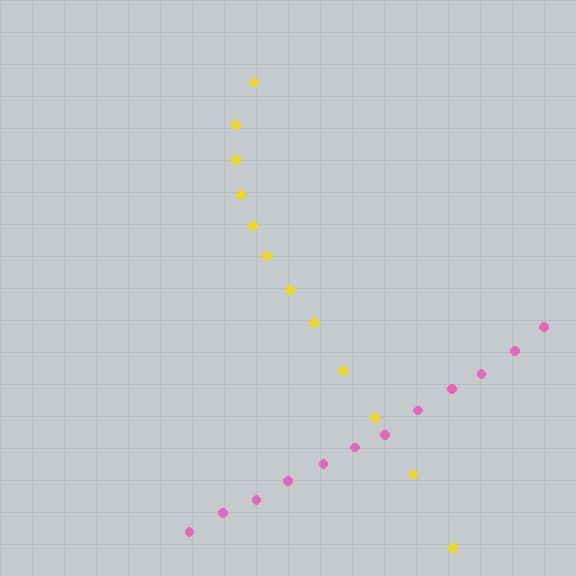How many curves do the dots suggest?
There are 2 distinct paths.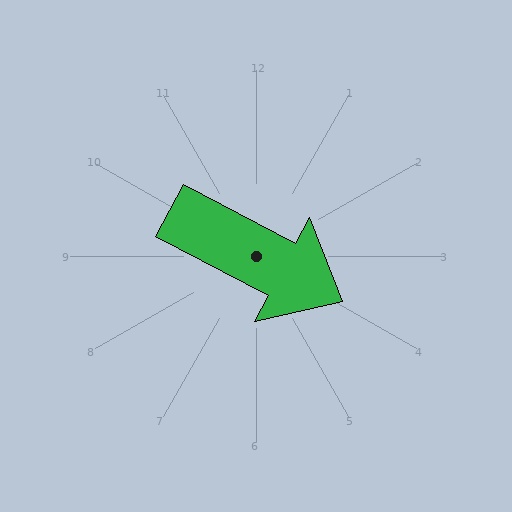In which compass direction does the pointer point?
Southeast.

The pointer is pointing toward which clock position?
Roughly 4 o'clock.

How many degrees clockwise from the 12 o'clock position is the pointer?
Approximately 118 degrees.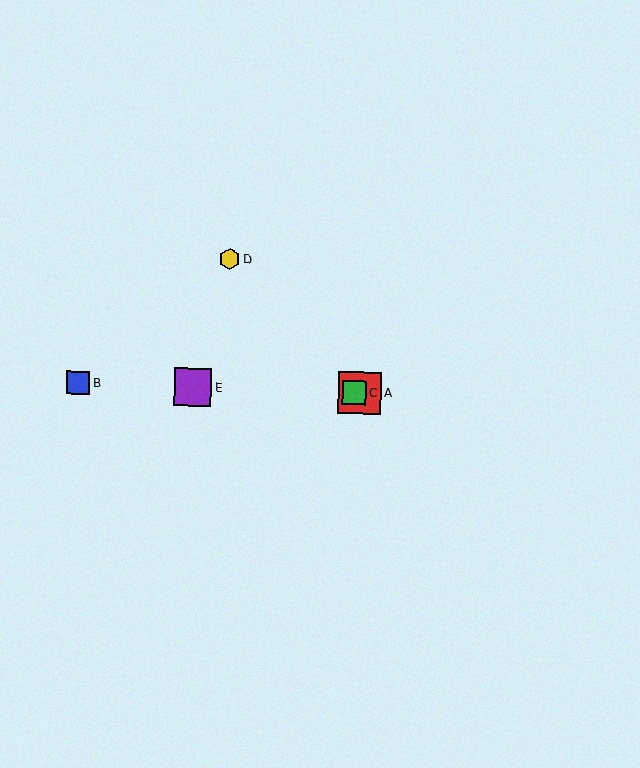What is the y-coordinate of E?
Object E is at y≈387.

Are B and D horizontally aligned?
No, B is at y≈383 and D is at y≈259.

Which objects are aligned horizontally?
Objects A, B, C, E are aligned horizontally.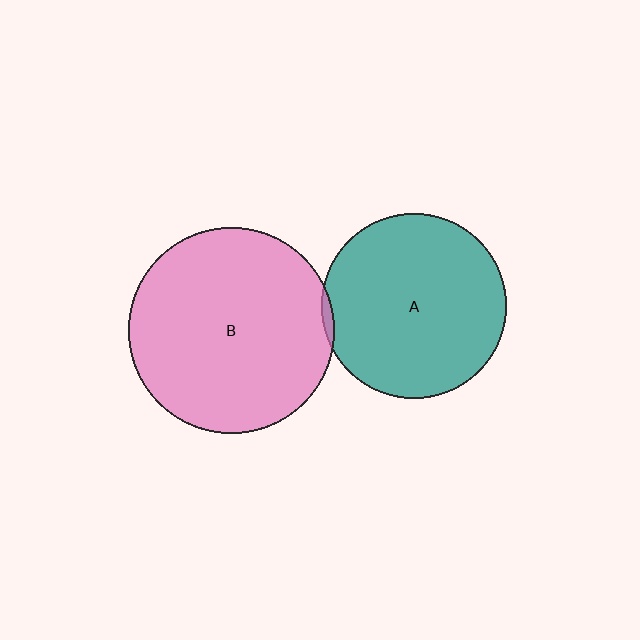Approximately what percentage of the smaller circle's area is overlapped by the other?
Approximately 5%.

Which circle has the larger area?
Circle B (pink).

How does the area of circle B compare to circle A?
Approximately 1.2 times.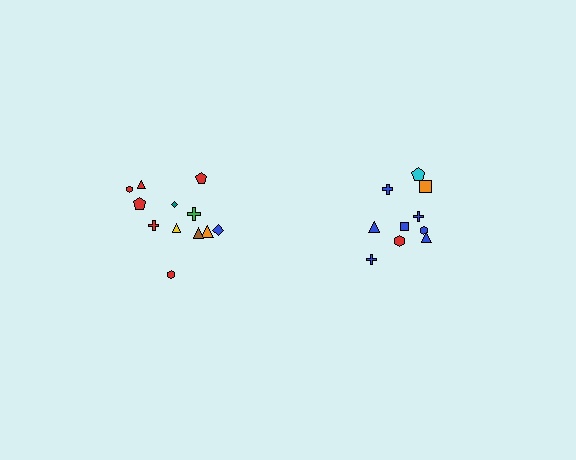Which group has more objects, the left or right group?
The left group.